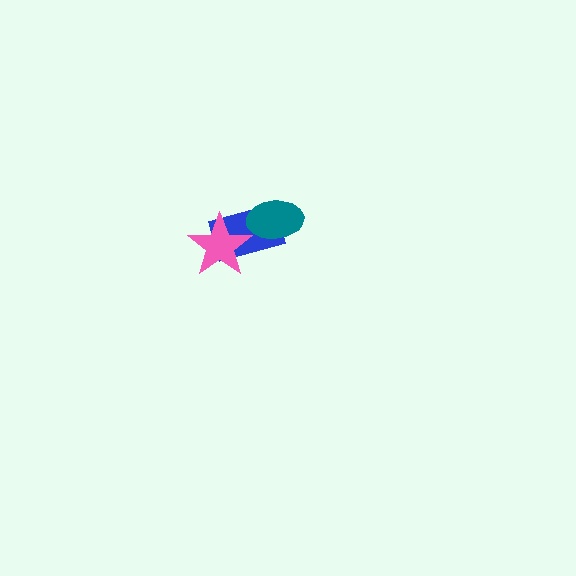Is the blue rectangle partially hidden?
Yes, it is partially covered by another shape.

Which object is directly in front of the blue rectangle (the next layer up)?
The teal ellipse is directly in front of the blue rectangle.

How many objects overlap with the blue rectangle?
2 objects overlap with the blue rectangle.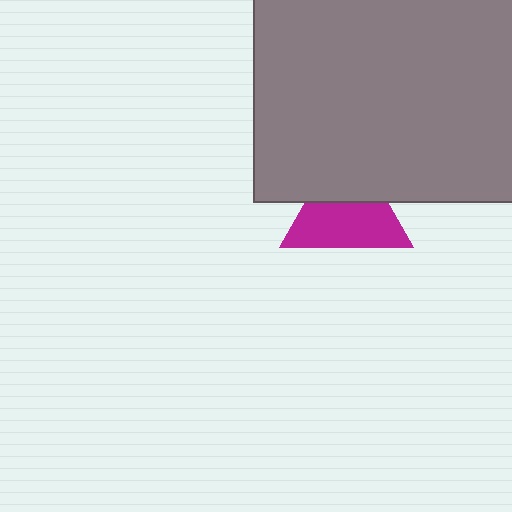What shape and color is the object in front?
The object in front is a gray rectangle.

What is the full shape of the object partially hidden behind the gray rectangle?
The partially hidden object is a magenta triangle.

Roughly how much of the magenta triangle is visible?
About half of it is visible (roughly 61%).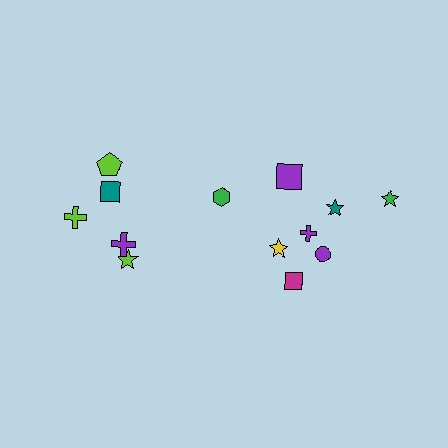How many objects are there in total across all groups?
There are 13 objects.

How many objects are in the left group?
There are 5 objects.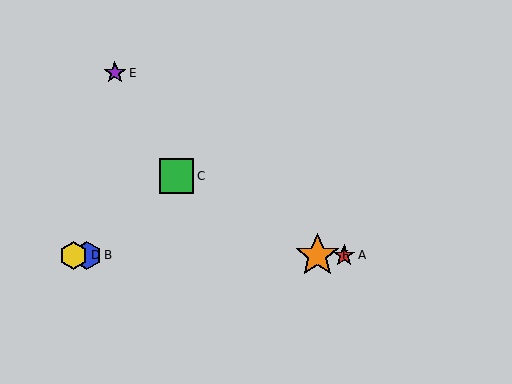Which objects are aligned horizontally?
Objects A, B, D, F are aligned horizontally.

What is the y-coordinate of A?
Object A is at y≈255.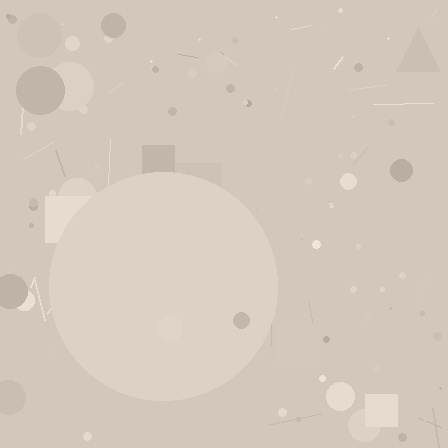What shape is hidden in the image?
A circle is hidden in the image.